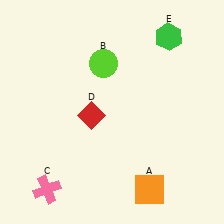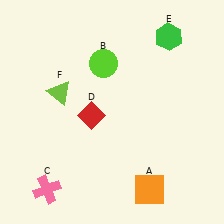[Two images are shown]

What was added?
A lime triangle (F) was added in Image 2.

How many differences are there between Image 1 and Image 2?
There is 1 difference between the two images.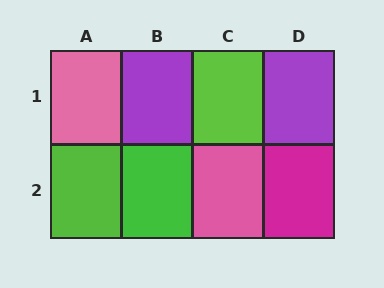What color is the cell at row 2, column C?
Pink.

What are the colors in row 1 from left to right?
Pink, purple, lime, purple.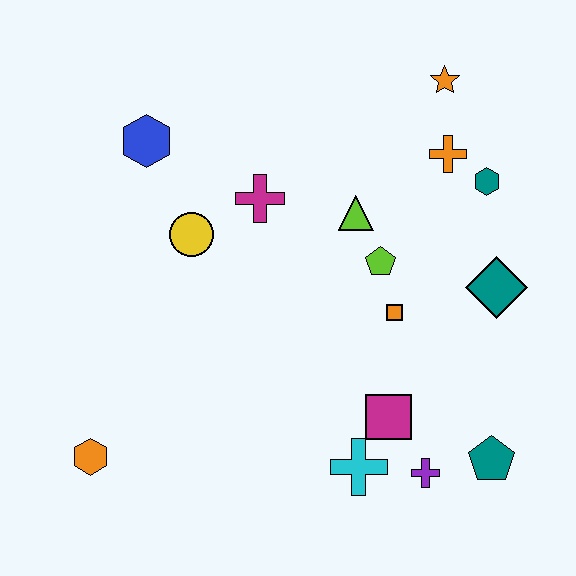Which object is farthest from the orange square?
The orange hexagon is farthest from the orange square.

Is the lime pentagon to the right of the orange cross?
No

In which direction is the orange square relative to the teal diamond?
The orange square is to the left of the teal diamond.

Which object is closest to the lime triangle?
The lime pentagon is closest to the lime triangle.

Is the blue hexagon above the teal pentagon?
Yes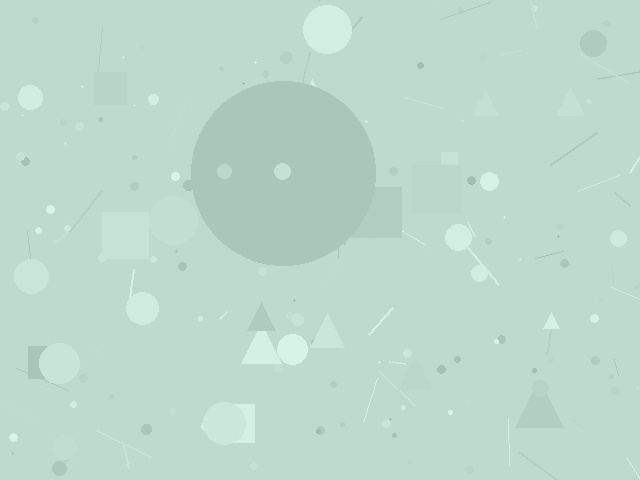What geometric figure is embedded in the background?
A circle is embedded in the background.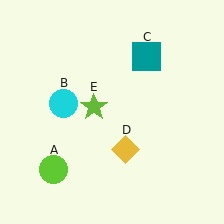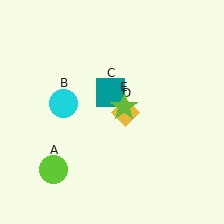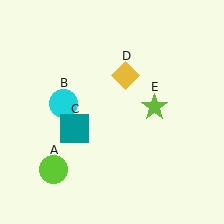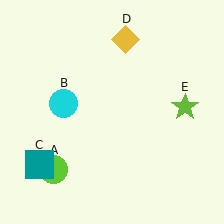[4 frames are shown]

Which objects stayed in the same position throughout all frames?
Lime circle (object A) and cyan circle (object B) remained stationary.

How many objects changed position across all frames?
3 objects changed position: teal square (object C), yellow diamond (object D), lime star (object E).